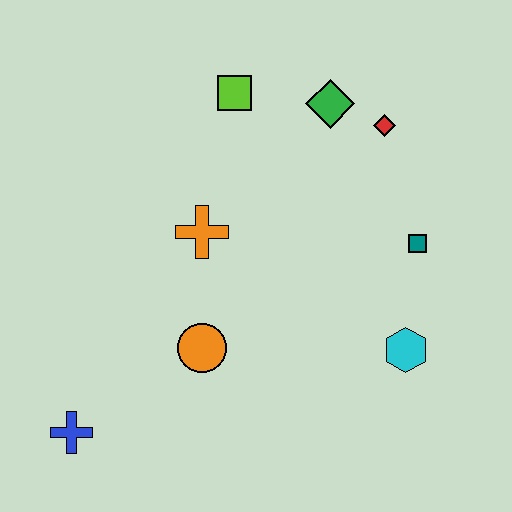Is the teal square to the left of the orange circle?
No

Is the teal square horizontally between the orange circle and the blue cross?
No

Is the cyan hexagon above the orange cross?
No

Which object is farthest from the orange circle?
The red diamond is farthest from the orange circle.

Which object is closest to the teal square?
The cyan hexagon is closest to the teal square.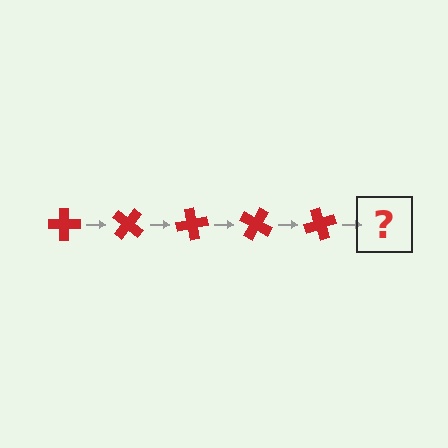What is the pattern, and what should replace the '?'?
The pattern is that the cross rotates 40 degrees each step. The '?' should be a red cross rotated 200 degrees.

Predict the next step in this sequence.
The next step is a red cross rotated 200 degrees.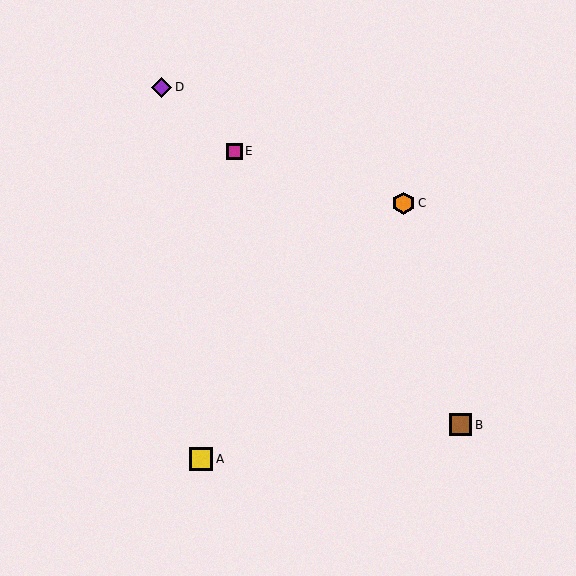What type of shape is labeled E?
Shape E is a magenta square.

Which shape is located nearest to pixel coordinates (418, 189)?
The orange hexagon (labeled C) at (404, 203) is nearest to that location.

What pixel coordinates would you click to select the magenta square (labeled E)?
Click at (234, 151) to select the magenta square E.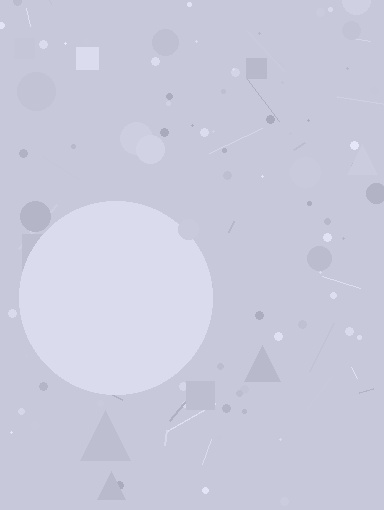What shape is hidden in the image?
A circle is hidden in the image.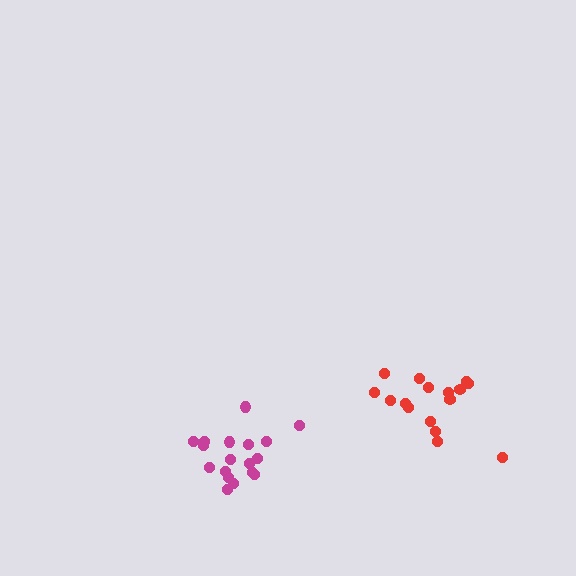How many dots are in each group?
Group 1: 16 dots, Group 2: 18 dots (34 total).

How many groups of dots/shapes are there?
There are 2 groups.